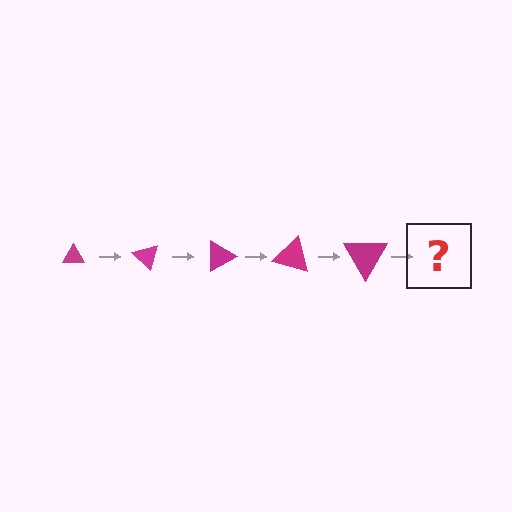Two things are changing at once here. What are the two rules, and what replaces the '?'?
The two rules are that the triangle grows larger each step and it rotates 45 degrees each step. The '?' should be a triangle, larger than the previous one and rotated 225 degrees from the start.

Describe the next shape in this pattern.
It should be a triangle, larger than the previous one and rotated 225 degrees from the start.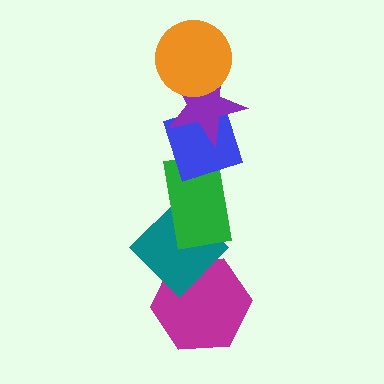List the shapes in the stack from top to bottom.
From top to bottom: the orange circle, the purple star, the blue diamond, the green rectangle, the teal diamond, the magenta hexagon.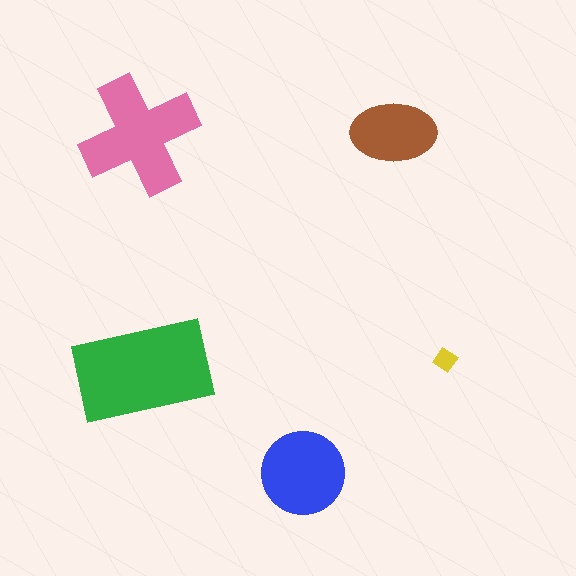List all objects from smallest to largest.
The yellow diamond, the brown ellipse, the blue circle, the pink cross, the green rectangle.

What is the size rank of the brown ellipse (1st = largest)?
4th.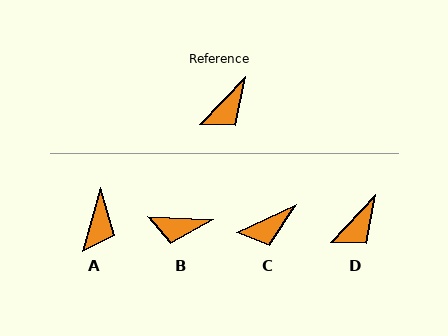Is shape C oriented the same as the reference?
No, it is off by about 22 degrees.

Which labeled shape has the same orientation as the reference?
D.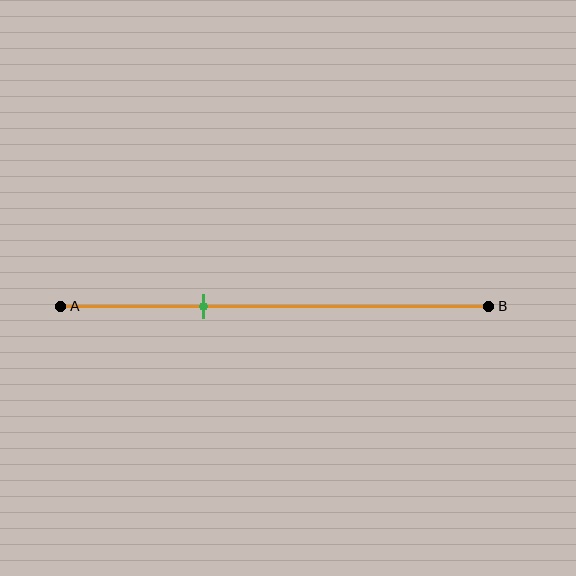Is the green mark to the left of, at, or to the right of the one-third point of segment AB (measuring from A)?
The green mark is approximately at the one-third point of segment AB.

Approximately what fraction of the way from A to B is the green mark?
The green mark is approximately 35% of the way from A to B.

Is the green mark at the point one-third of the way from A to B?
Yes, the mark is approximately at the one-third point.